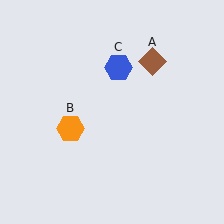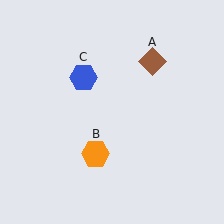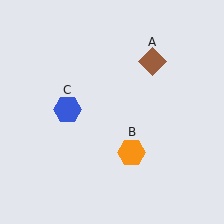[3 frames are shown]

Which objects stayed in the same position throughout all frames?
Brown diamond (object A) remained stationary.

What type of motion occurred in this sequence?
The orange hexagon (object B), blue hexagon (object C) rotated counterclockwise around the center of the scene.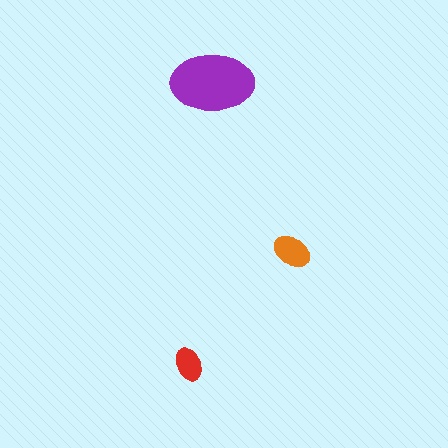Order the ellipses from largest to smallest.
the purple one, the orange one, the red one.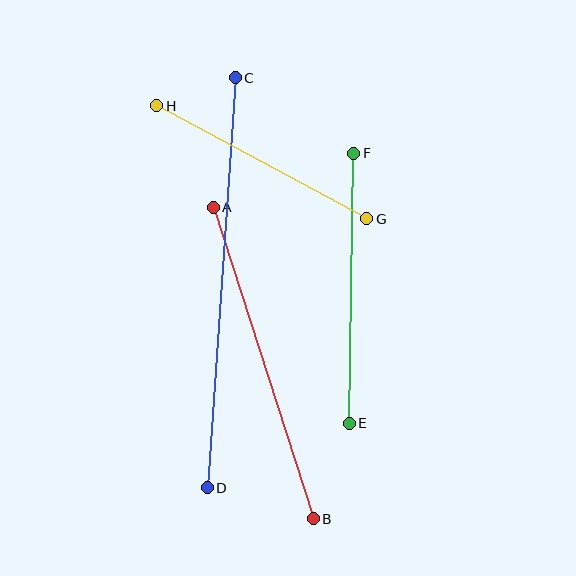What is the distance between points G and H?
The distance is approximately 239 pixels.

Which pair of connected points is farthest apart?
Points C and D are farthest apart.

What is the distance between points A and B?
The distance is approximately 327 pixels.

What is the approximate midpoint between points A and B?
The midpoint is at approximately (263, 363) pixels.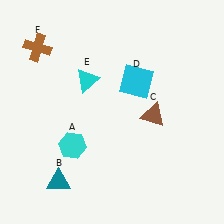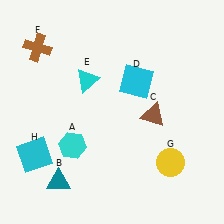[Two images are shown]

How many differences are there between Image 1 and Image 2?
There are 2 differences between the two images.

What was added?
A yellow circle (G), a cyan square (H) were added in Image 2.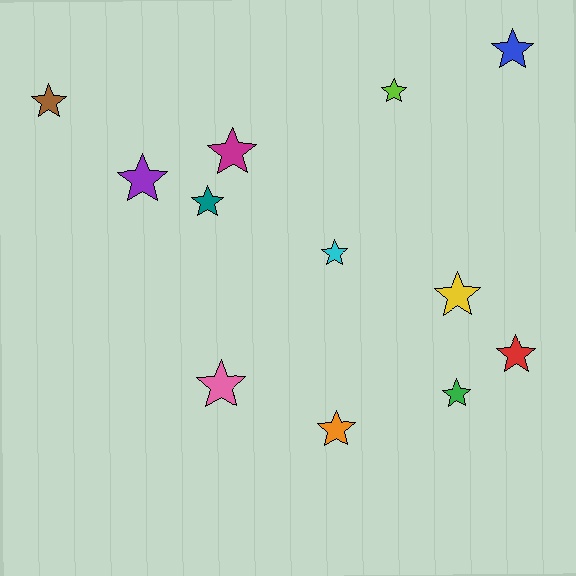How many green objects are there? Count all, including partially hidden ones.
There is 1 green object.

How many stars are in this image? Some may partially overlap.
There are 12 stars.